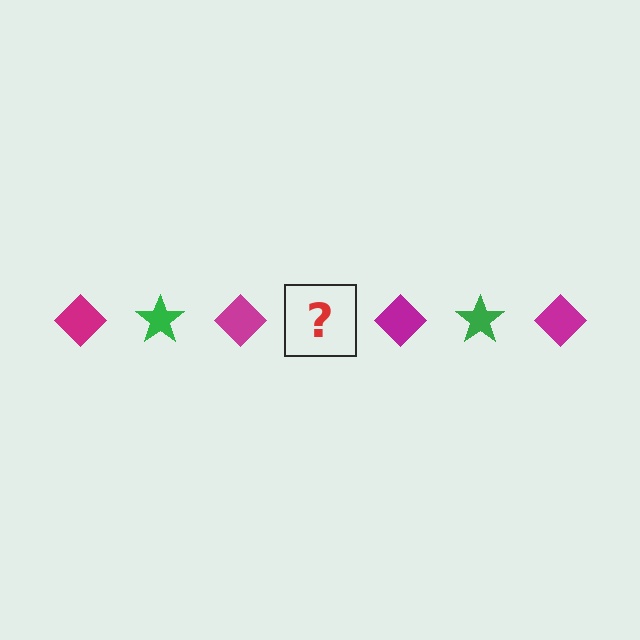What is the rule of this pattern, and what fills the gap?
The rule is that the pattern alternates between magenta diamond and green star. The gap should be filled with a green star.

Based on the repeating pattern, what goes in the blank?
The blank should be a green star.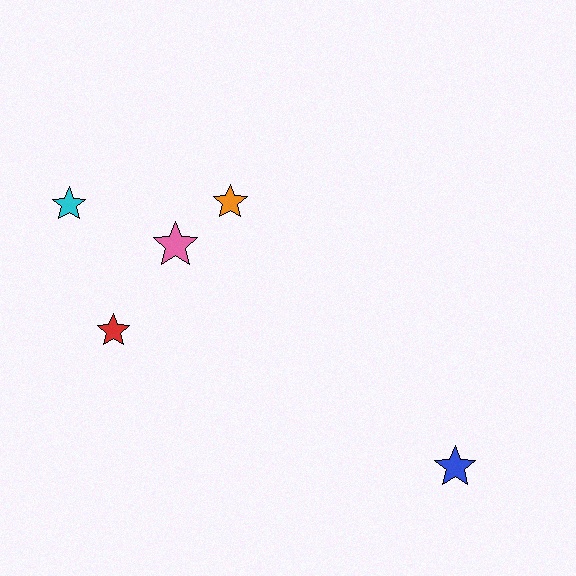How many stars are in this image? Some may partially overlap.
There are 5 stars.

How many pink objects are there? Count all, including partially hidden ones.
There is 1 pink object.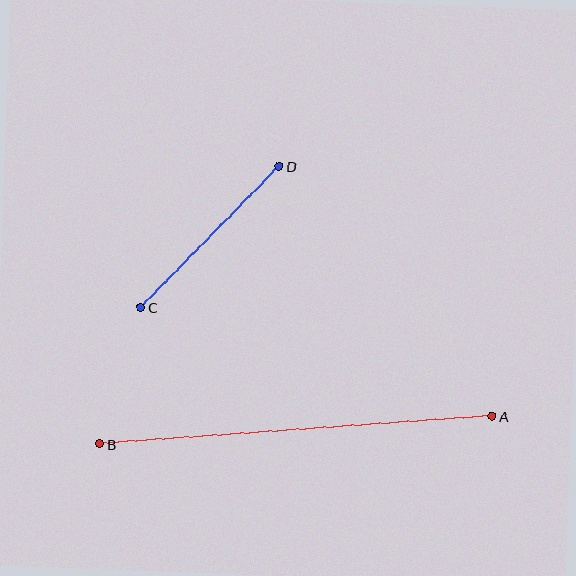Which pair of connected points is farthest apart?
Points A and B are farthest apart.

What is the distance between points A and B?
The distance is approximately 393 pixels.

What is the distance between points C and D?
The distance is approximately 197 pixels.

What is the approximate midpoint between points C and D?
The midpoint is at approximately (210, 237) pixels.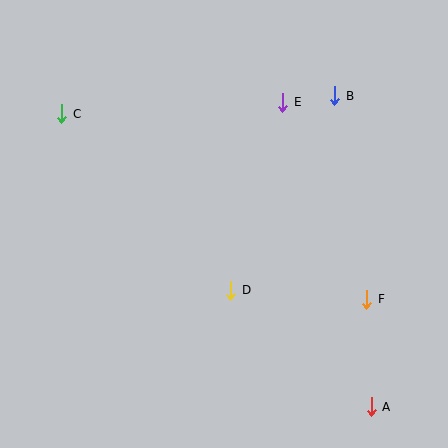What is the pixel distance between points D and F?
The distance between D and F is 136 pixels.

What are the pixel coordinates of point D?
Point D is at (231, 290).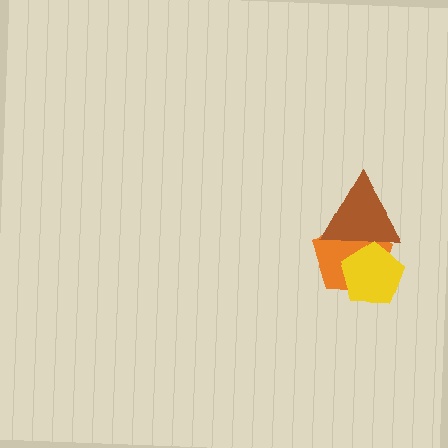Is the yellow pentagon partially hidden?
No, no other shape covers it.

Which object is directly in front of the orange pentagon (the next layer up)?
The brown triangle is directly in front of the orange pentagon.